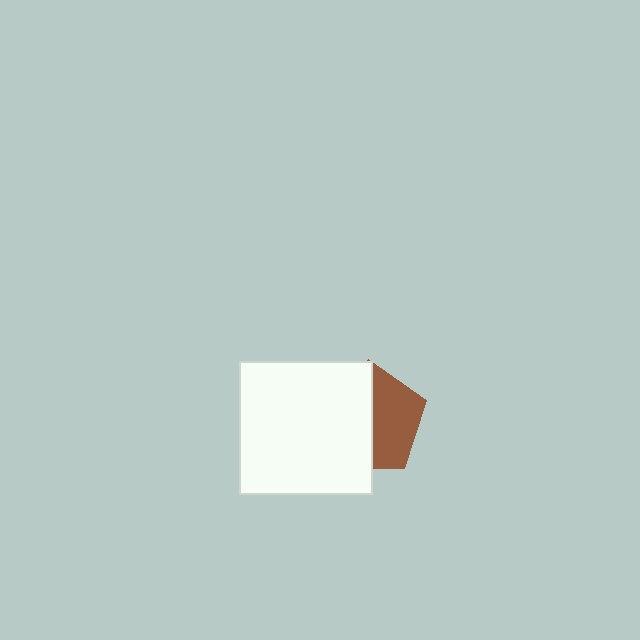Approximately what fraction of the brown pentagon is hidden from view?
Roughly 56% of the brown pentagon is hidden behind the white square.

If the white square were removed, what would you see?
You would see the complete brown pentagon.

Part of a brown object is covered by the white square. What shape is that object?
It is a pentagon.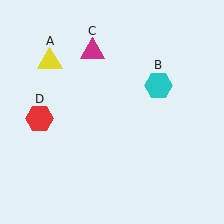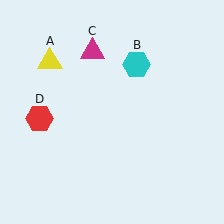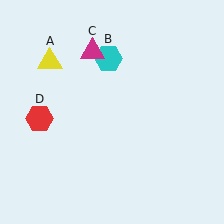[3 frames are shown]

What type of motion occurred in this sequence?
The cyan hexagon (object B) rotated counterclockwise around the center of the scene.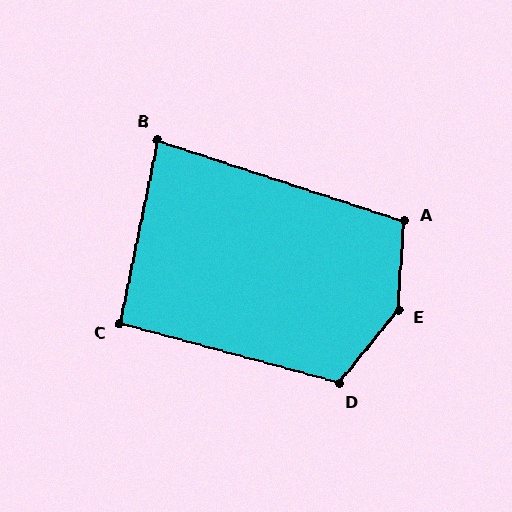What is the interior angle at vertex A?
Approximately 104 degrees (obtuse).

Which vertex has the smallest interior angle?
B, at approximately 83 degrees.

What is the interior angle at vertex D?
Approximately 114 degrees (obtuse).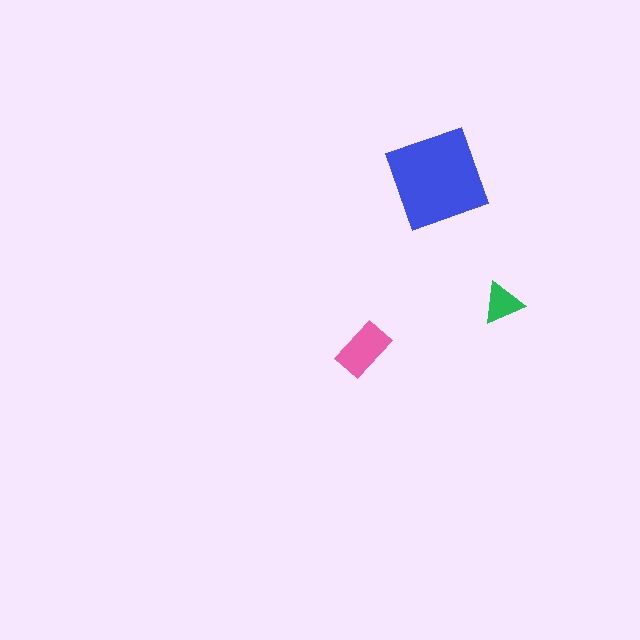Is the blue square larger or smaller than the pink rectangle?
Larger.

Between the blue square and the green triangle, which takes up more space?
The blue square.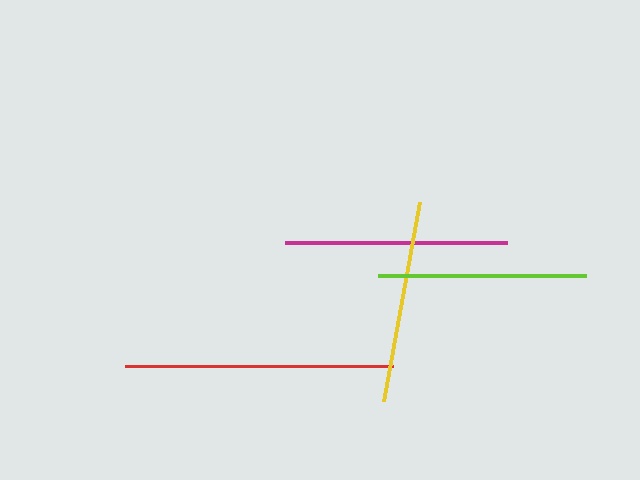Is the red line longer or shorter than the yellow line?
The red line is longer than the yellow line.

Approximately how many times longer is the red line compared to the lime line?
The red line is approximately 1.3 times the length of the lime line.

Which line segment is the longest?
The red line is the longest at approximately 268 pixels.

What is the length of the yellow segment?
The yellow segment is approximately 202 pixels long.